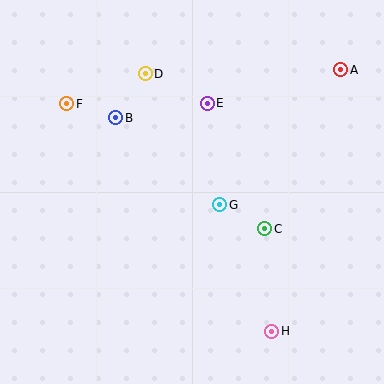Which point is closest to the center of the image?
Point G at (220, 205) is closest to the center.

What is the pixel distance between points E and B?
The distance between E and B is 92 pixels.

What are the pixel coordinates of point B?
Point B is at (116, 118).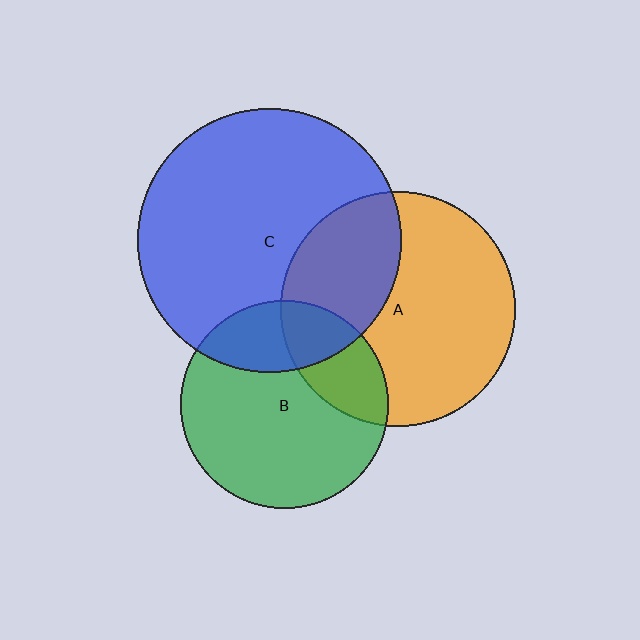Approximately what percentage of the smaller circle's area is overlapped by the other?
Approximately 25%.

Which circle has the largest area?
Circle C (blue).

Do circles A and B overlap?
Yes.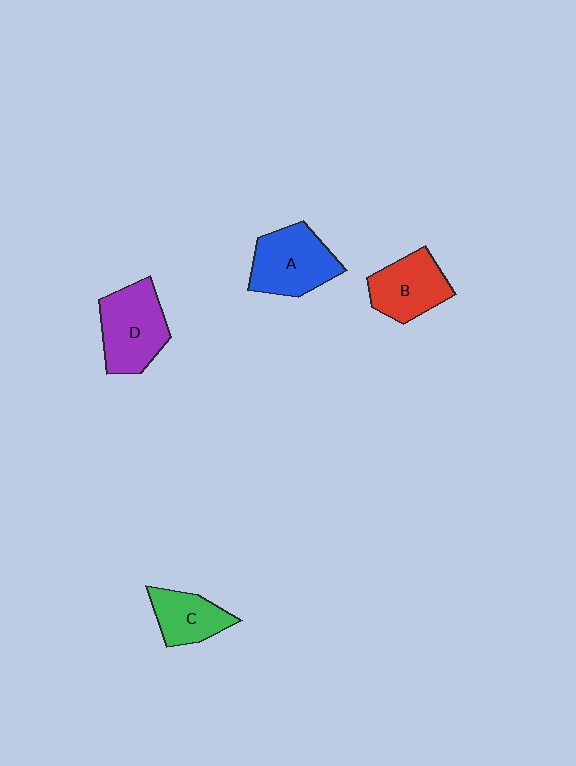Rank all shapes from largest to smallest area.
From largest to smallest: D (purple), A (blue), B (red), C (green).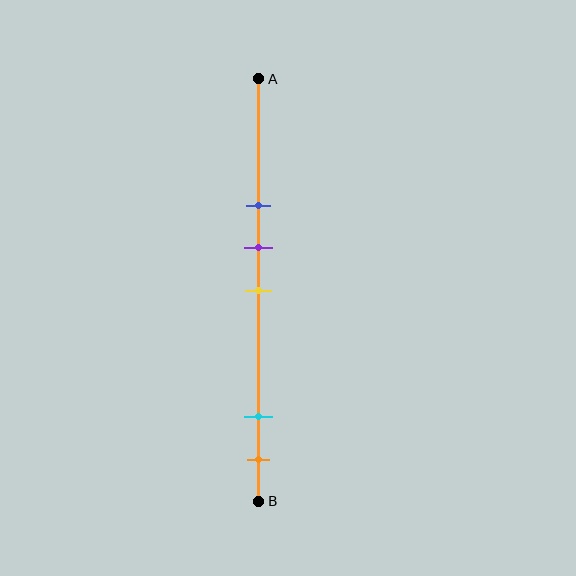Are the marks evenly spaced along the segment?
No, the marks are not evenly spaced.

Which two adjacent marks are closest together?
The purple and yellow marks are the closest adjacent pair.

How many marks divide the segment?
There are 5 marks dividing the segment.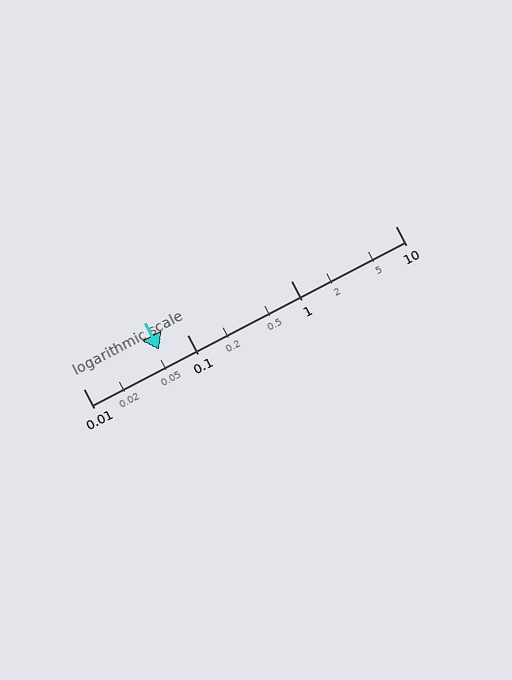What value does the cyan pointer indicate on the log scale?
The pointer indicates approximately 0.054.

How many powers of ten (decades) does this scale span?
The scale spans 3 decades, from 0.01 to 10.